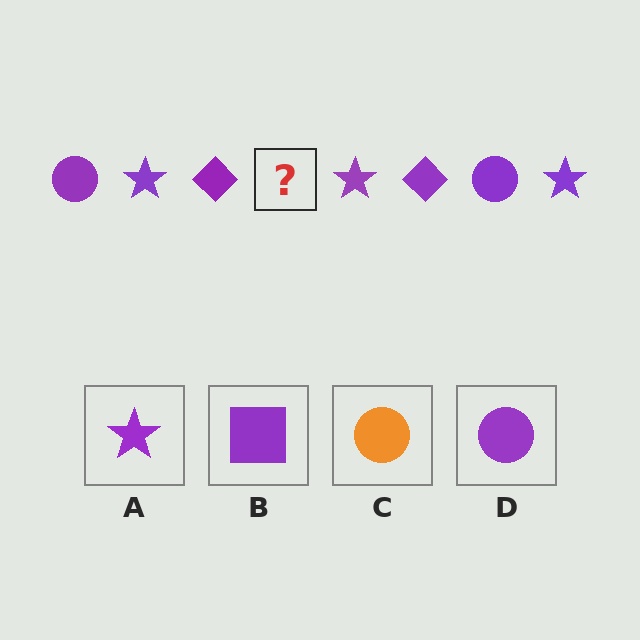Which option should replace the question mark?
Option D.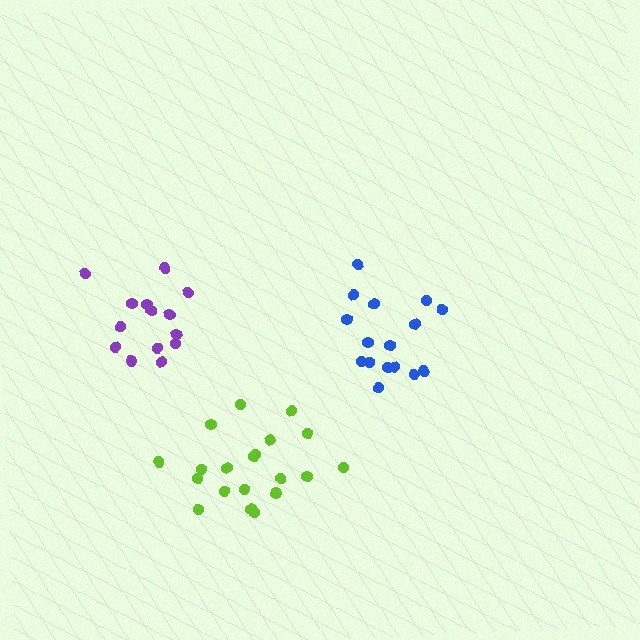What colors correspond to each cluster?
The clusters are colored: lime, blue, purple.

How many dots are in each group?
Group 1: 20 dots, Group 2: 16 dots, Group 3: 14 dots (50 total).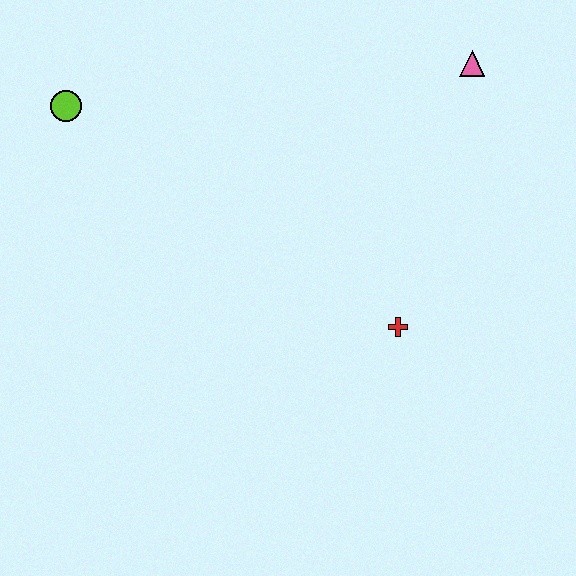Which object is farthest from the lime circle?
The pink triangle is farthest from the lime circle.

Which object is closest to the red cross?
The pink triangle is closest to the red cross.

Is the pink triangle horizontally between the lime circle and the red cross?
No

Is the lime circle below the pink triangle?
Yes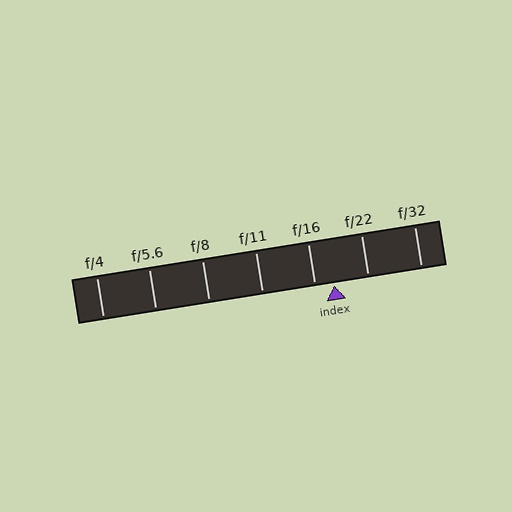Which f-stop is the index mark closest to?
The index mark is closest to f/16.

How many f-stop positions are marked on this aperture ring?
There are 7 f-stop positions marked.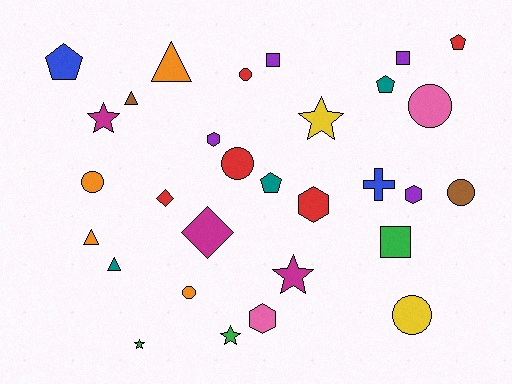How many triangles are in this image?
There are 4 triangles.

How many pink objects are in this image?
There are 2 pink objects.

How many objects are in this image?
There are 30 objects.